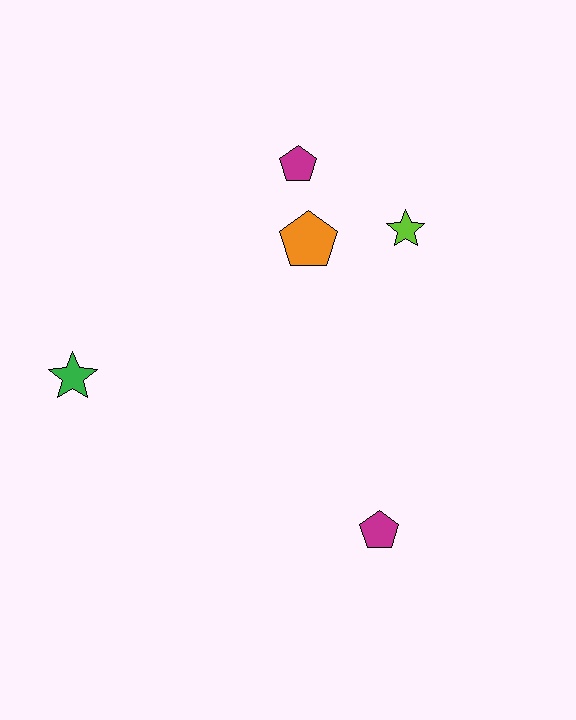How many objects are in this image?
There are 5 objects.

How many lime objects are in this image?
There is 1 lime object.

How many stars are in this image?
There are 2 stars.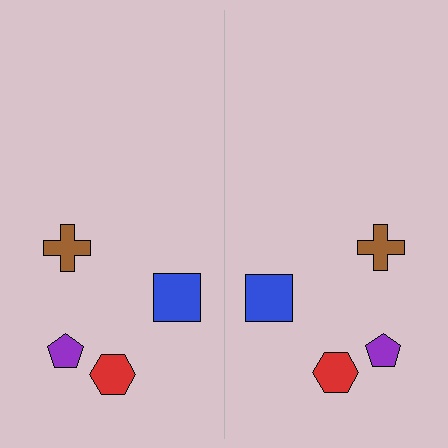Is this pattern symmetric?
Yes, this pattern has bilateral (reflection) symmetry.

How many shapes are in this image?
There are 8 shapes in this image.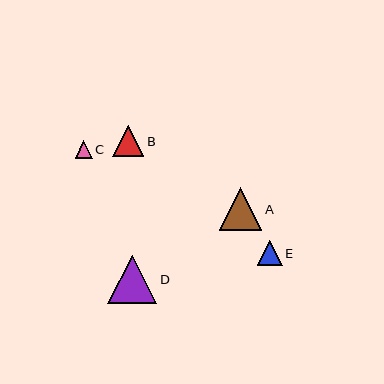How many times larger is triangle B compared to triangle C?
Triangle B is approximately 1.8 times the size of triangle C.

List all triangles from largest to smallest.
From largest to smallest: D, A, B, E, C.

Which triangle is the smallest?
Triangle C is the smallest with a size of approximately 17 pixels.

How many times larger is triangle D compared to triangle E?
Triangle D is approximately 2.0 times the size of triangle E.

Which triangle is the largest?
Triangle D is the largest with a size of approximately 49 pixels.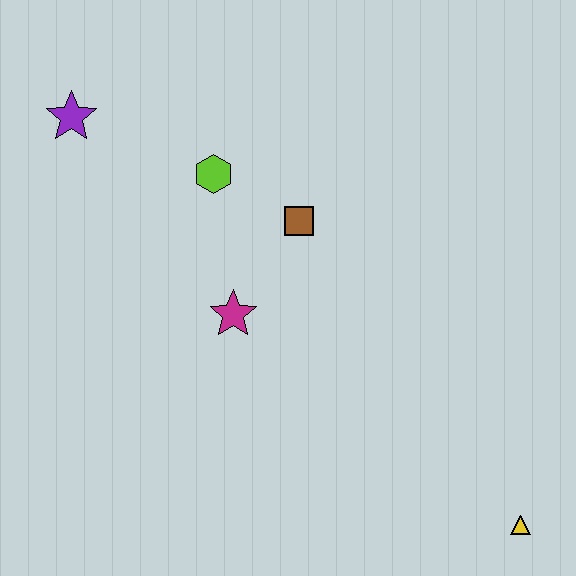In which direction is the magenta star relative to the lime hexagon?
The magenta star is below the lime hexagon.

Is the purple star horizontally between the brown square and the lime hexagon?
No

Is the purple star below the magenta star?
No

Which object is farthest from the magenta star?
The yellow triangle is farthest from the magenta star.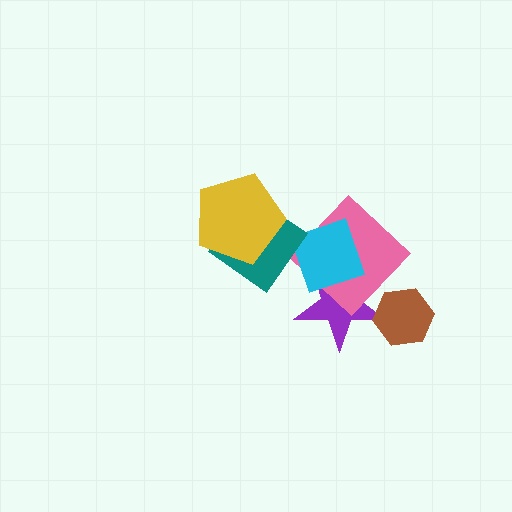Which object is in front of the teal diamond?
The yellow pentagon is in front of the teal diamond.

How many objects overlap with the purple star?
3 objects overlap with the purple star.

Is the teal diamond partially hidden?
Yes, it is partially covered by another shape.